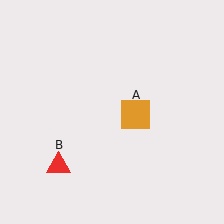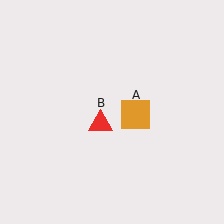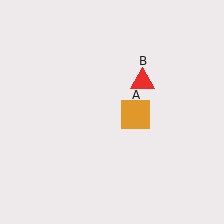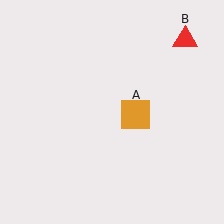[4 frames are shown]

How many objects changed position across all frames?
1 object changed position: red triangle (object B).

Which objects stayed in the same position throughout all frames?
Orange square (object A) remained stationary.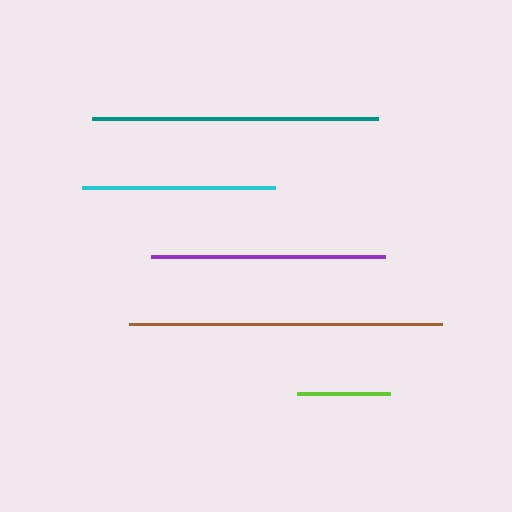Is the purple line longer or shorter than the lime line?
The purple line is longer than the lime line.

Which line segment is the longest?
The brown line is the longest at approximately 313 pixels.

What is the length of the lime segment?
The lime segment is approximately 93 pixels long.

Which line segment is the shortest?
The lime line is the shortest at approximately 93 pixels.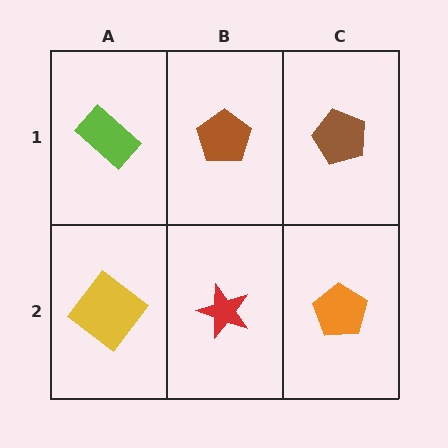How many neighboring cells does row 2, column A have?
2.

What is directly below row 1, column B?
A red star.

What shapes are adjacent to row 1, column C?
An orange pentagon (row 2, column C), a brown pentagon (row 1, column B).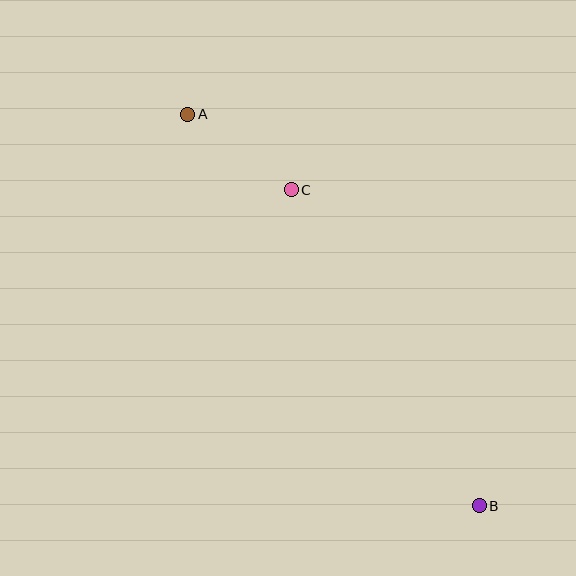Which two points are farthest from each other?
Points A and B are farthest from each other.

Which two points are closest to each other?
Points A and C are closest to each other.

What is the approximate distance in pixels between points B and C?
The distance between B and C is approximately 368 pixels.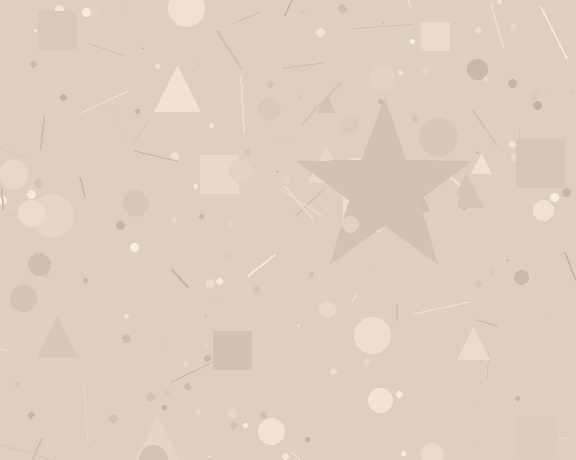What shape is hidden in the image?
A star is hidden in the image.